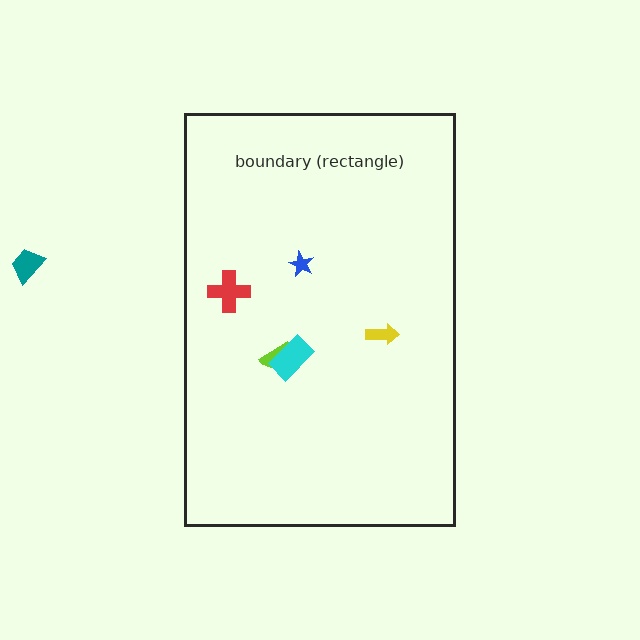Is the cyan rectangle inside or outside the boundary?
Inside.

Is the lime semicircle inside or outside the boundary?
Inside.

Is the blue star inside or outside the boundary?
Inside.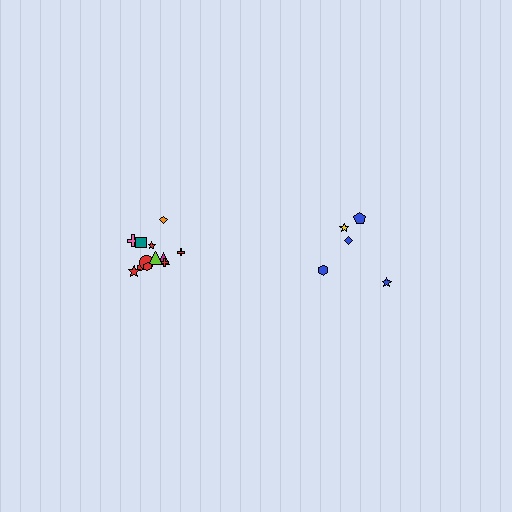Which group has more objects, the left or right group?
The left group.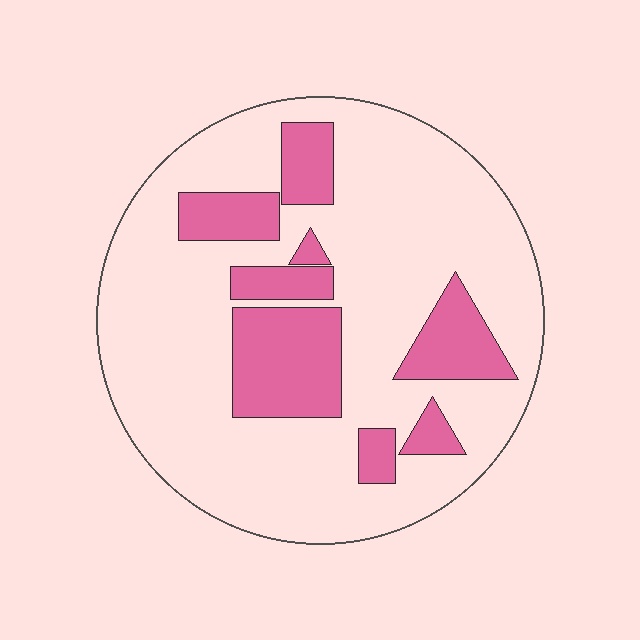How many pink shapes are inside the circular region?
8.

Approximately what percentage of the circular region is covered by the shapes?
Approximately 25%.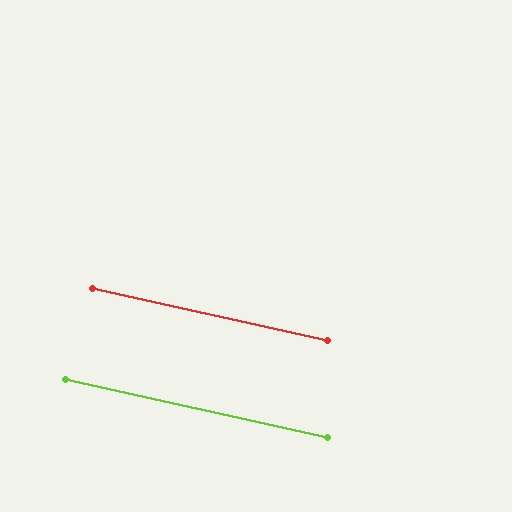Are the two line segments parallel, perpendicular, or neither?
Parallel — their directions differ by only 0.1°.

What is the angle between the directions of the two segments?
Approximately 0 degrees.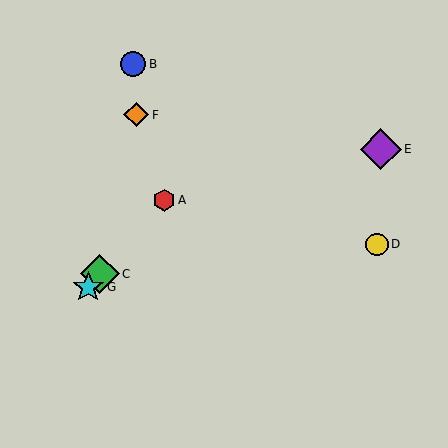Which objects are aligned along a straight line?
Objects A, C, G are aligned along a straight line.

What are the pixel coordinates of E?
Object E is at (381, 149).